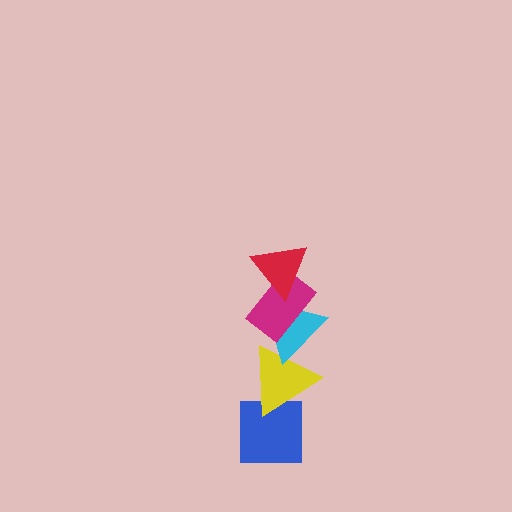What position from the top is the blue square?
The blue square is 5th from the top.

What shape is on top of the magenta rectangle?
The red triangle is on top of the magenta rectangle.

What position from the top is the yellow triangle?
The yellow triangle is 4th from the top.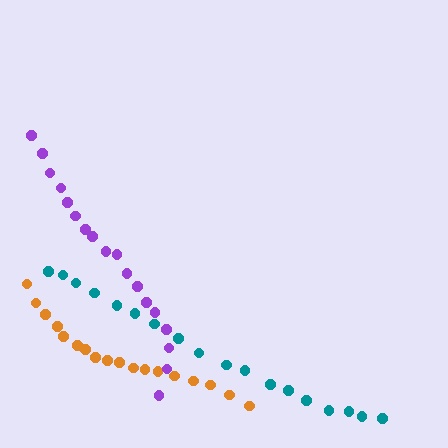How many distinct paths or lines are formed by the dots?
There are 3 distinct paths.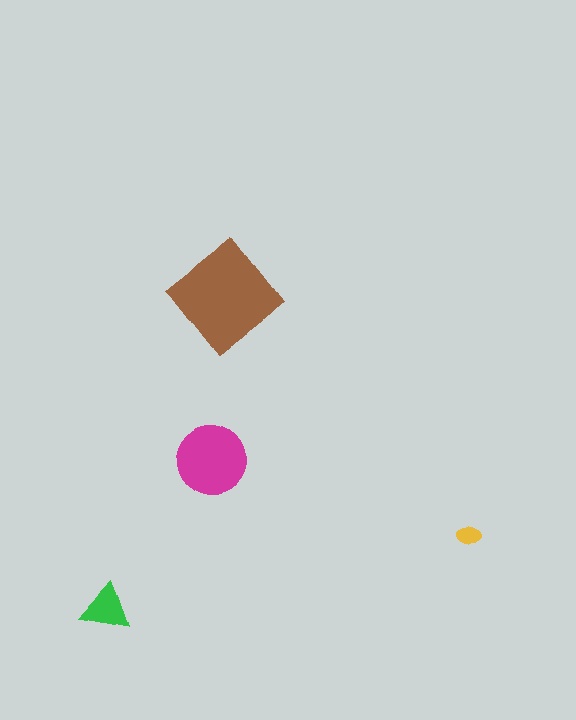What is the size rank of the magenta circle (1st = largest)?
2nd.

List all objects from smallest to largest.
The yellow ellipse, the green triangle, the magenta circle, the brown diamond.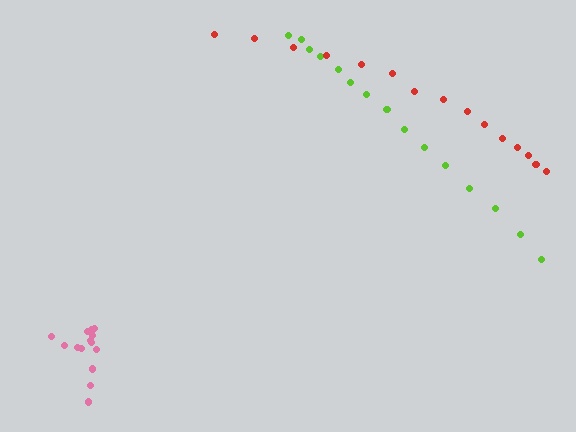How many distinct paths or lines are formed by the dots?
There are 3 distinct paths.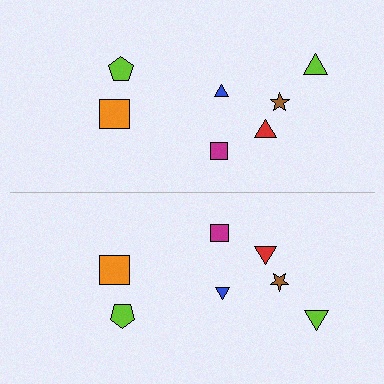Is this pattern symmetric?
Yes, this pattern has bilateral (reflection) symmetry.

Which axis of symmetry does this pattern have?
The pattern has a horizontal axis of symmetry running through the center of the image.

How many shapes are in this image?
There are 14 shapes in this image.